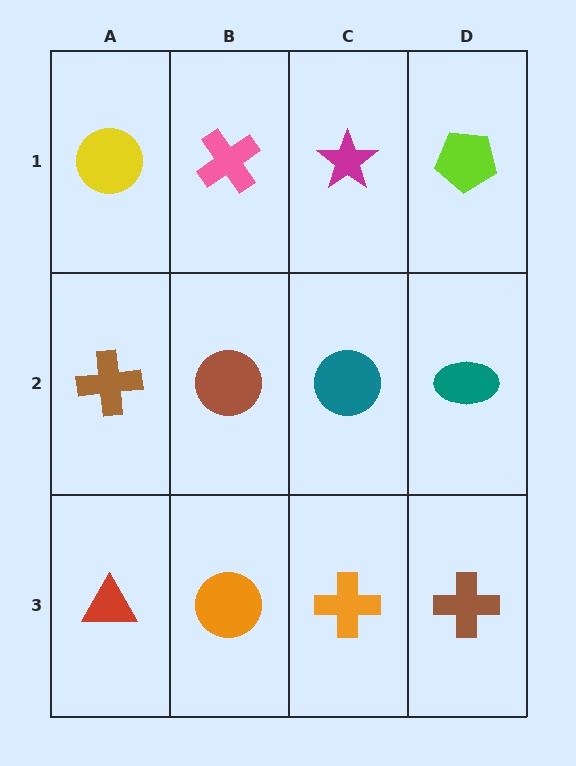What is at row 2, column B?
A brown circle.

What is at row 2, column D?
A teal ellipse.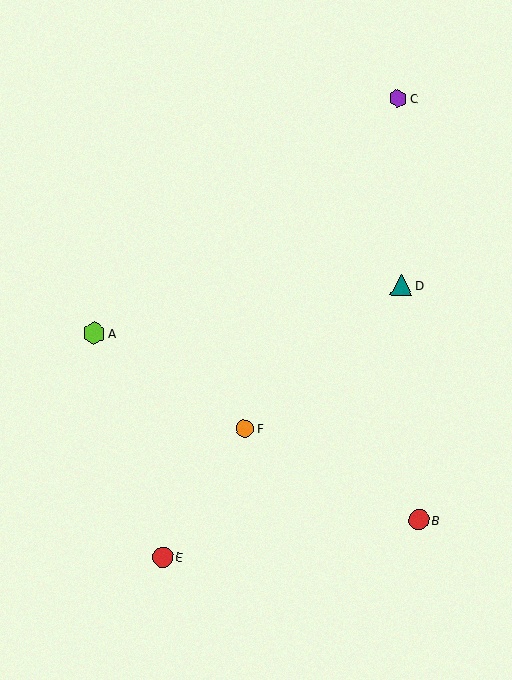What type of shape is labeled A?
Shape A is a lime hexagon.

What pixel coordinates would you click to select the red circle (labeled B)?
Click at (419, 520) to select the red circle B.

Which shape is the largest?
The lime hexagon (labeled A) is the largest.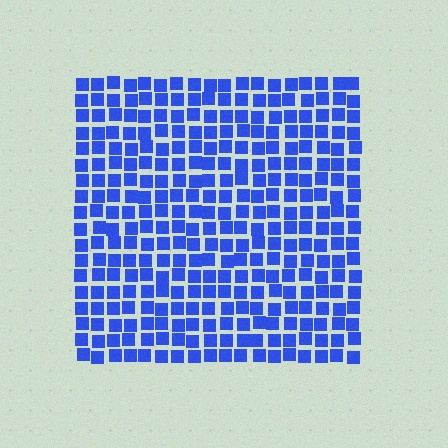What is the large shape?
The large shape is a square.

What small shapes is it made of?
It is made of small squares.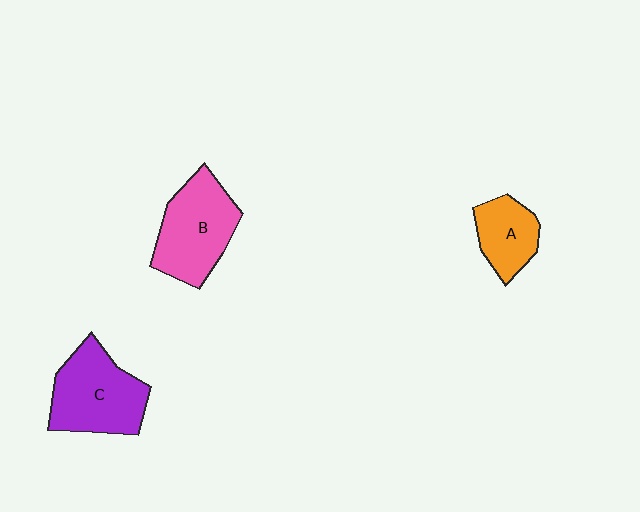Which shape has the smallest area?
Shape A (orange).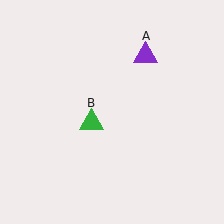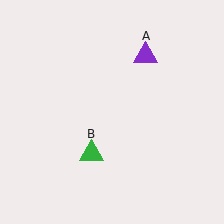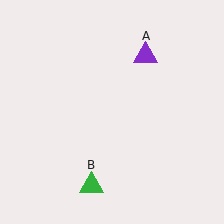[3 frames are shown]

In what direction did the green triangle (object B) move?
The green triangle (object B) moved down.